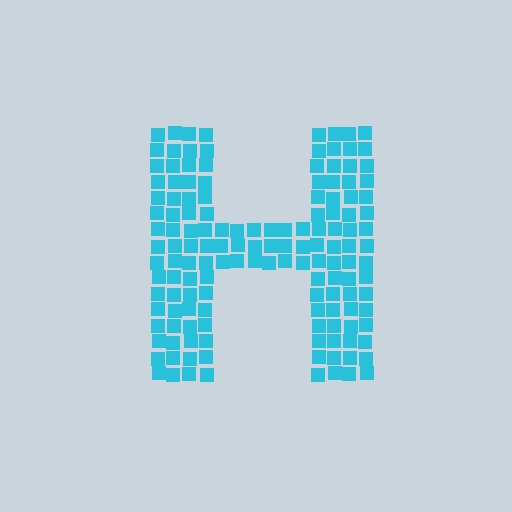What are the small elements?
The small elements are squares.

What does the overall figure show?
The overall figure shows the letter H.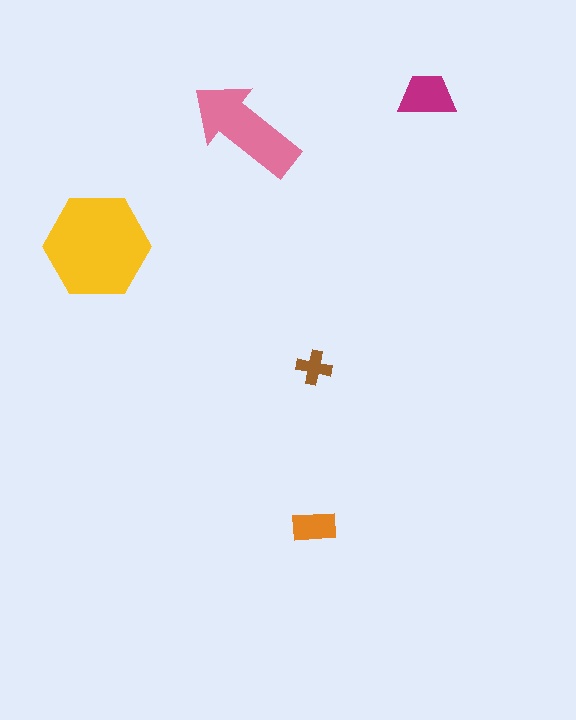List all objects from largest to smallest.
The yellow hexagon, the pink arrow, the magenta trapezoid, the orange rectangle, the brown cross.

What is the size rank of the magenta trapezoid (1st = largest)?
3rd.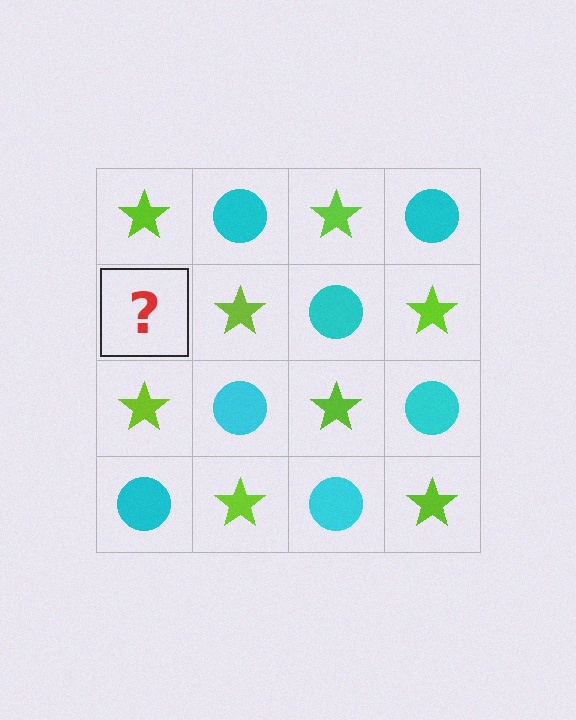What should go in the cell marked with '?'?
The missing cell should contain a cyan circle.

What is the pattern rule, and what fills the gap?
The rule is that it alternates lime star and cyan circle in a checkerboard pattern. The gap should be filled with a cyan circle.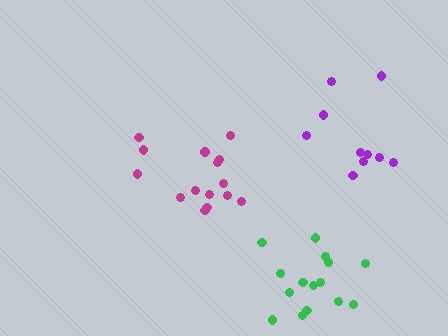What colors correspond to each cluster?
The clusters are colored: purple, green, magenta.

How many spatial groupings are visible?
There are 3 spatial groupings.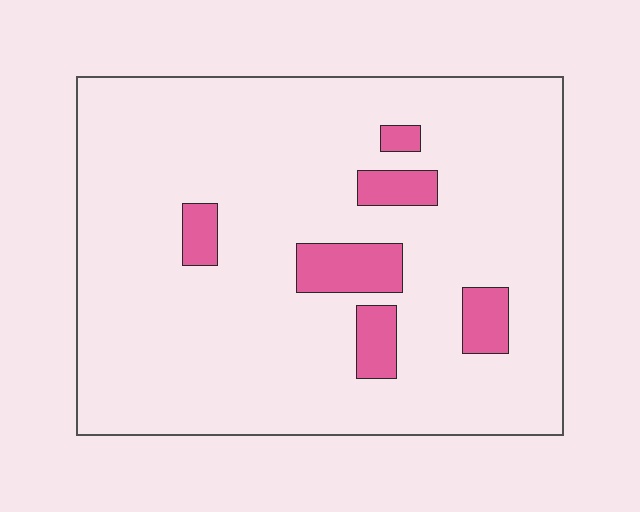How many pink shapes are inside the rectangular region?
6.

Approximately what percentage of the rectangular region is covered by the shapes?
Approximately 10%.